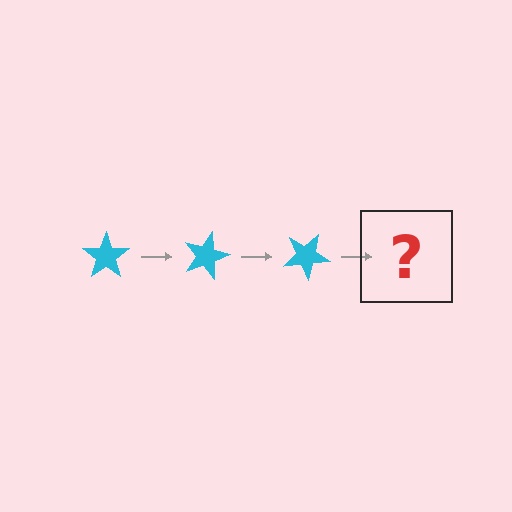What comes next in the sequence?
The next element should be a cyan star rotated 45 degrees.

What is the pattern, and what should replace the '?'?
The pattern is that the star rotates 15 degrees each step. The '?' should be a cyan star rotated 45 degrees.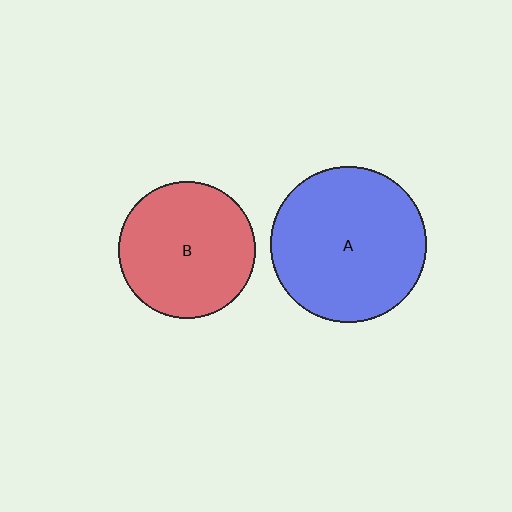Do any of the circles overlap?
No, none of the circles overlap.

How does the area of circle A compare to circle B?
Approximately 1.3 times.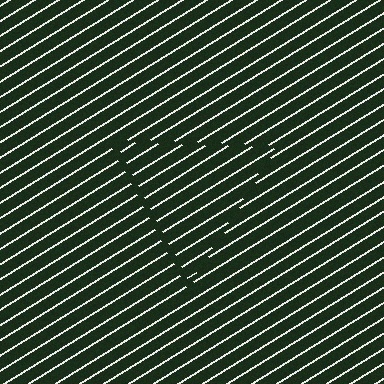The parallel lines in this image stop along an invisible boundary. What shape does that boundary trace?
An illusory triangle. The interior of the shape contains the same grating, shifted by half a period — the contour is defined by the phase discontinuity where line-ends from the inner and outer gratings abut.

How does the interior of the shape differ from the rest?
The interior of the shape contains the same grating, shifted by half a period — the contour is defined by the phase discontinuity where line-ends from the inner and outer gratings abut.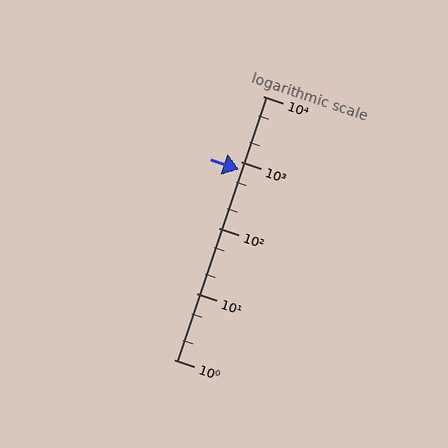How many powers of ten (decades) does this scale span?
The scale spans 4 decades, from 1 to 10000.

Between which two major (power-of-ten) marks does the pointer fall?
The pointer is between 100 and 1000.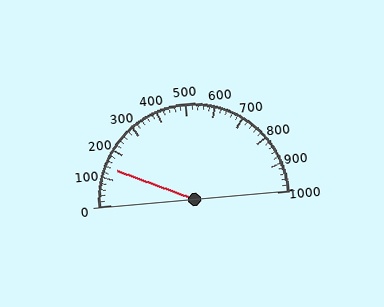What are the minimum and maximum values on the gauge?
The gauge ranges from 0 to 1000.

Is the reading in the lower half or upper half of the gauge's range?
The reading is in the lower half of the range (0 to 1000).